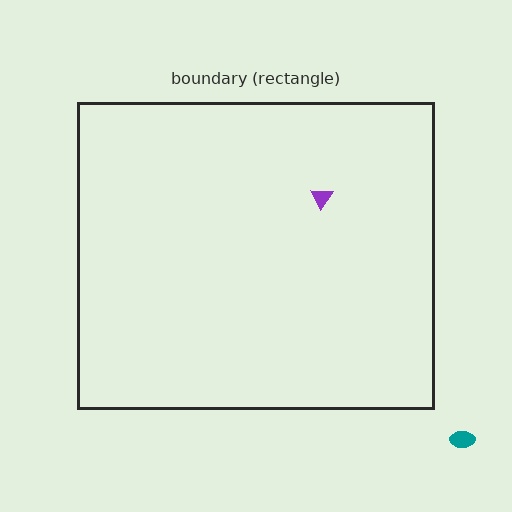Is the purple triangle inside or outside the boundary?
Inside.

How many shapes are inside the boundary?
1 inside, 1 outside.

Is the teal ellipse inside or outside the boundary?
Outside.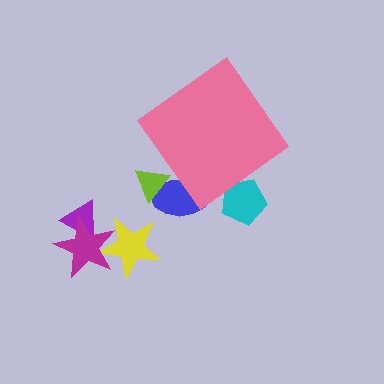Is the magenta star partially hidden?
No, the magenta star is fully visible.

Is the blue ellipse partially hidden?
Yes, the blue ellipse is partially hidden behind the pink diamond.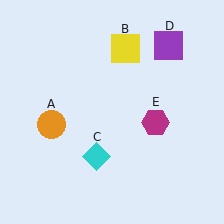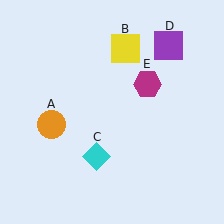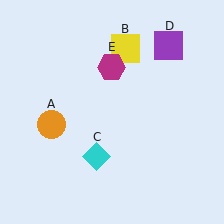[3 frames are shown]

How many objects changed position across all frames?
1 object changed position: magenta hexagon (object E).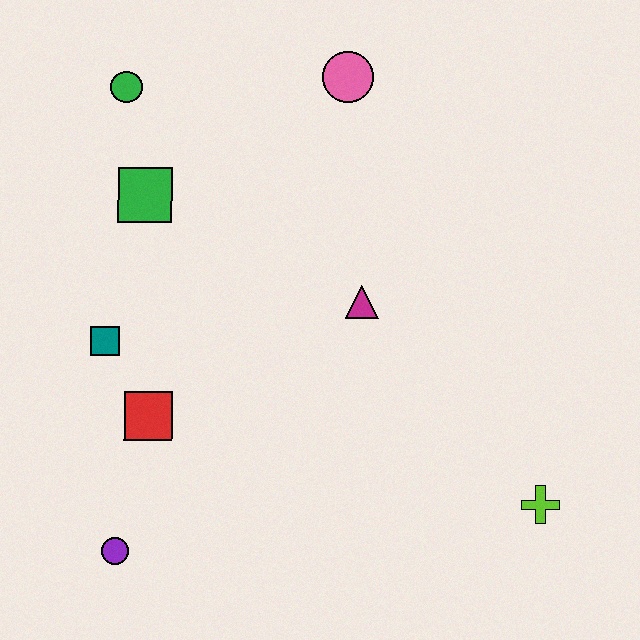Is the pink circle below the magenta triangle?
No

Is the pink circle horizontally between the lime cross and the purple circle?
Yes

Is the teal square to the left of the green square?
Yes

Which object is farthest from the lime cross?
The green circle is farthest from the lime cross.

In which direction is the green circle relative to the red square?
The green circle is above the red square.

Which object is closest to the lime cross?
The magenta triangle is closest to the lime cross.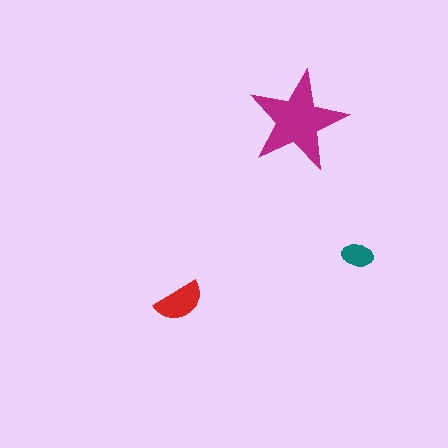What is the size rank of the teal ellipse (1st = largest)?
3rd.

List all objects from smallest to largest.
The teal ellipse, the red semicircle, the magenta star.